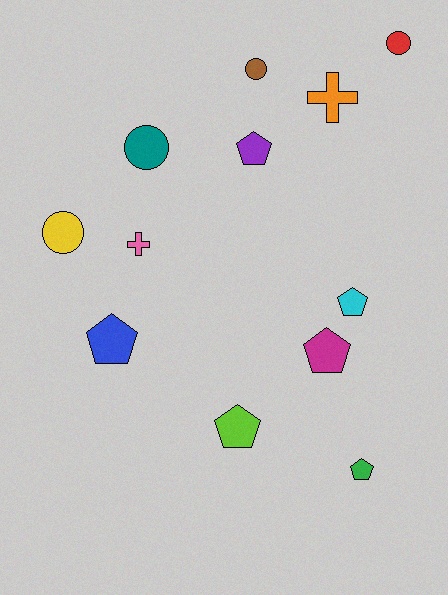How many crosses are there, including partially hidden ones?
There are 2 crosses.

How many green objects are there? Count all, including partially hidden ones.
There is 1 green object.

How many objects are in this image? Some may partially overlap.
There are 12 objects.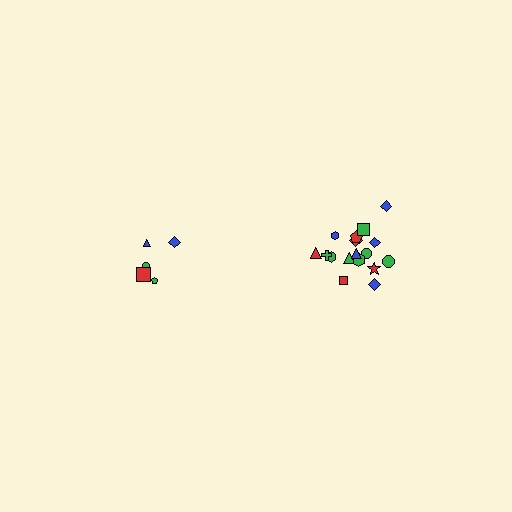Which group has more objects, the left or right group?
The right group.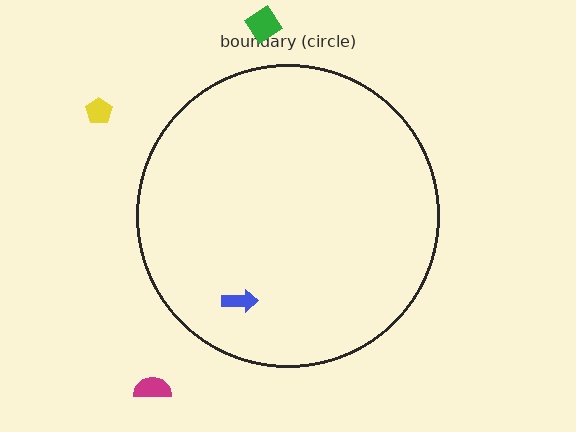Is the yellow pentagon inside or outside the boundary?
Outside.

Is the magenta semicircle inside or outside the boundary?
Outside.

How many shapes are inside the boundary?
1 inside, 3 outside.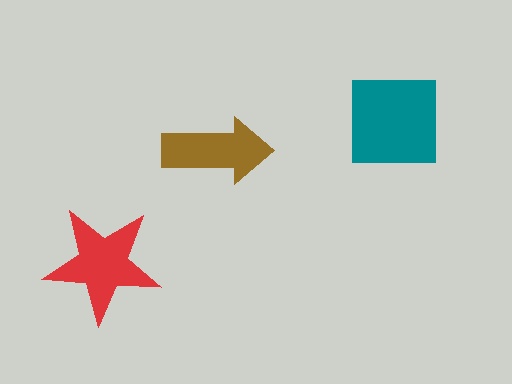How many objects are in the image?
There are 3 objects in the image.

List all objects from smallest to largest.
The brown arrow, the red star, the teal square.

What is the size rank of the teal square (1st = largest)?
1st.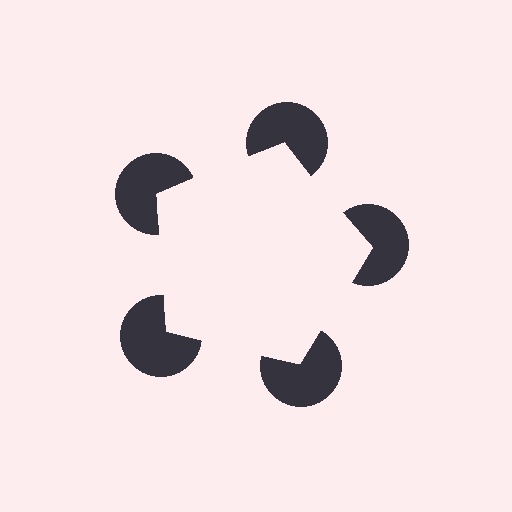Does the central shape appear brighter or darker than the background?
It typically appears slightly brighter than the background, even though no actual brightness change is drawn.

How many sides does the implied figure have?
5 sides.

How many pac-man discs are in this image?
There are 5 — one at each vertex of the illusory pentagon.